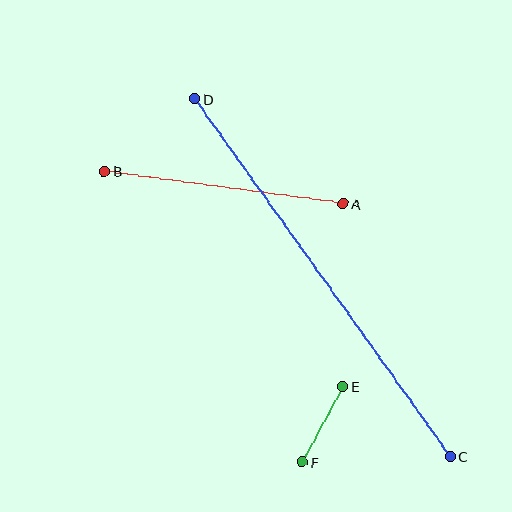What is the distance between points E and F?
The distance is approximately 86 pixels.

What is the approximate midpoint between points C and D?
The midpoint is at approximately (323, 278) pixels.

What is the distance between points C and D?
The distance is approximately 440 pixels.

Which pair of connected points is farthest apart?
Points C and D are farthest apart.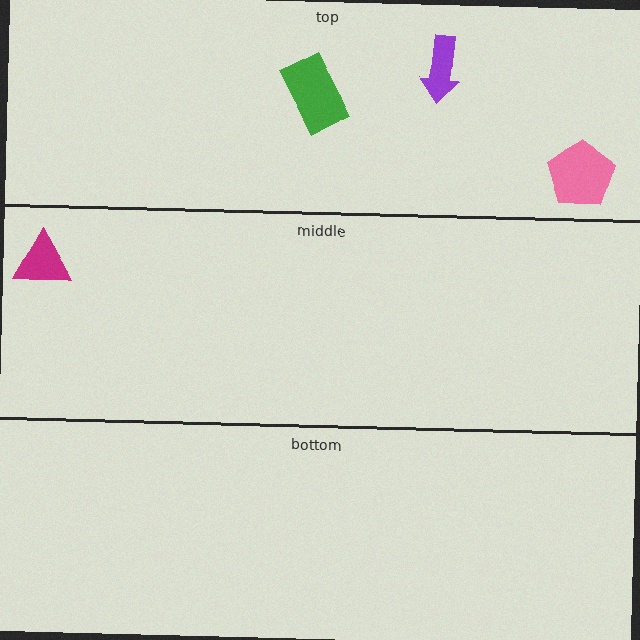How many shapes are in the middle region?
1.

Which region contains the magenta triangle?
The middle region.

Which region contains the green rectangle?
The top region.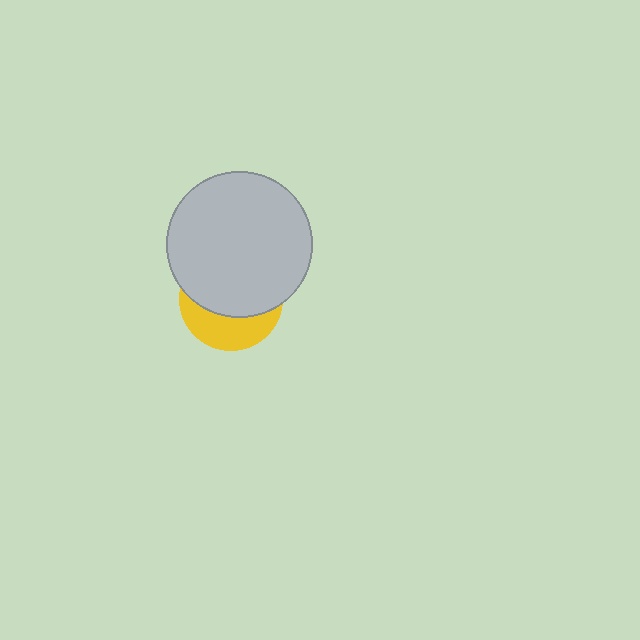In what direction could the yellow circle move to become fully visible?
The yellow circle could move down. That would shift it out from behind the light gray circle entirely.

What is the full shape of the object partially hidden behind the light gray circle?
The partially hidden object is a yellow circle.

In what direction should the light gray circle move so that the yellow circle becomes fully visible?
The light gray circle should move up. That is the shortest direction to clear the overlap and leave the yellow circle fully visible.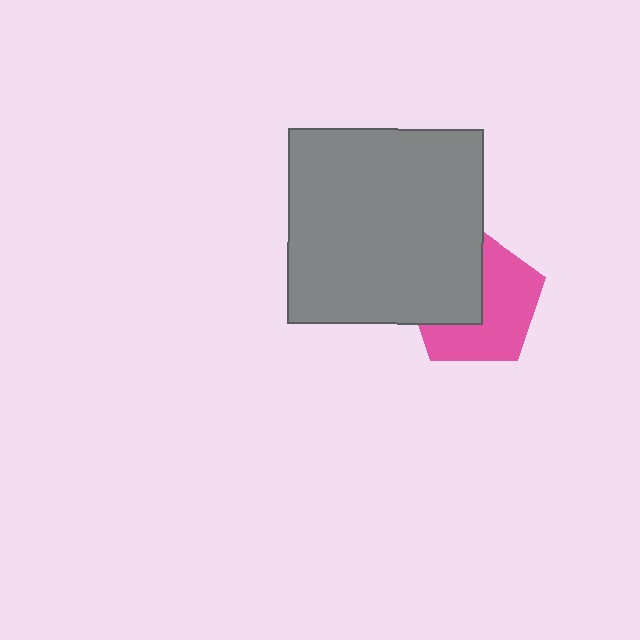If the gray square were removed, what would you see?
You would see the complete pink pentagon.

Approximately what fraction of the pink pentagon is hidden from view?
Roughly 43% of the pink pentagon is hidden behind the gray square.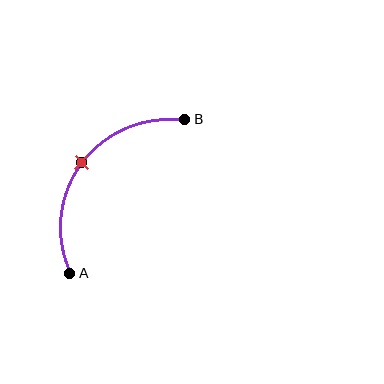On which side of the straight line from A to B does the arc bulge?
The arc bulges above and to the left of the straight line connecting A and B.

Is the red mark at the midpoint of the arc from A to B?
Yes. The red mark lies on the arc at equal arc-length from both A and B — it is the arc midpoint.